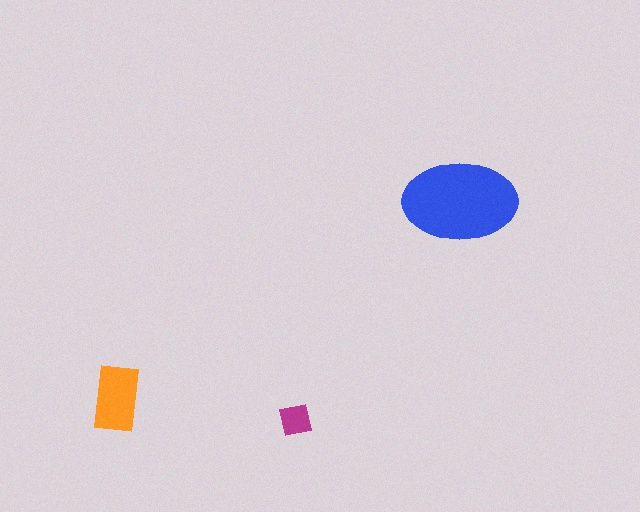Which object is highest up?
The blue ellipse is topmost.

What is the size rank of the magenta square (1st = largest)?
3rd.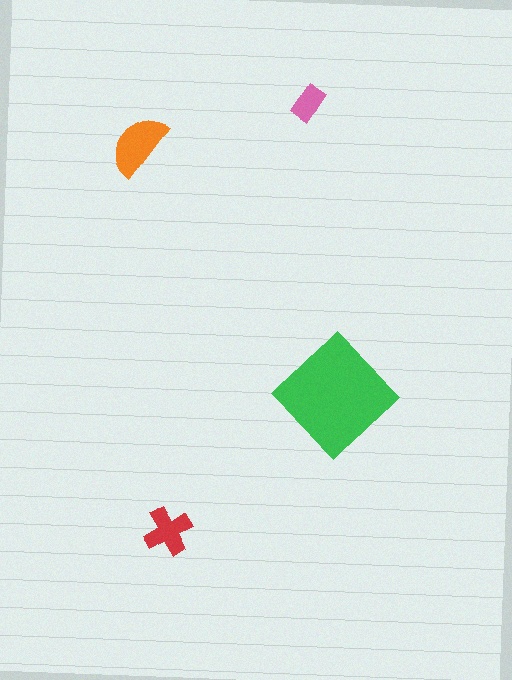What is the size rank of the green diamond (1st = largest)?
1st.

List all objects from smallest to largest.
The pink rectangle, the red cross, the orange semicircle, the green diamond.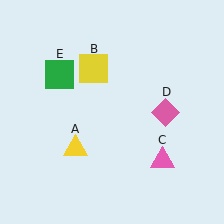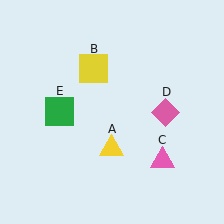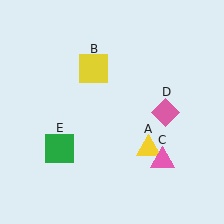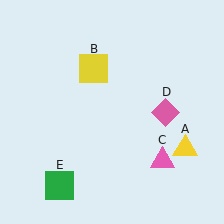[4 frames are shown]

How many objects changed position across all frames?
2 objects changed position: yellow triangle (object A), green square (object E).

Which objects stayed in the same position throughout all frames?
Yellow square (object B) and pink triangle (object C) and pink diamond (object D) remained stationary.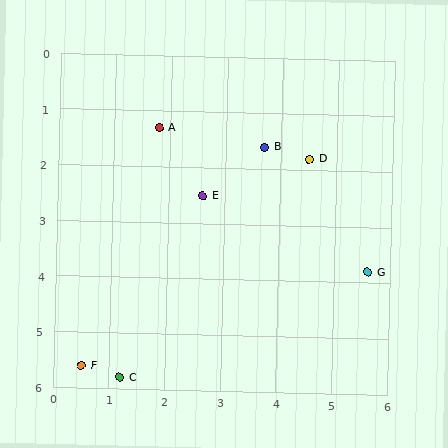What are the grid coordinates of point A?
Point A is at approximately (1.8, 1.3).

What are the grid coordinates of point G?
Point G is at approximately (5.6, 3.8).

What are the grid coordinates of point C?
Point C is at approximately (1.2, 5.8).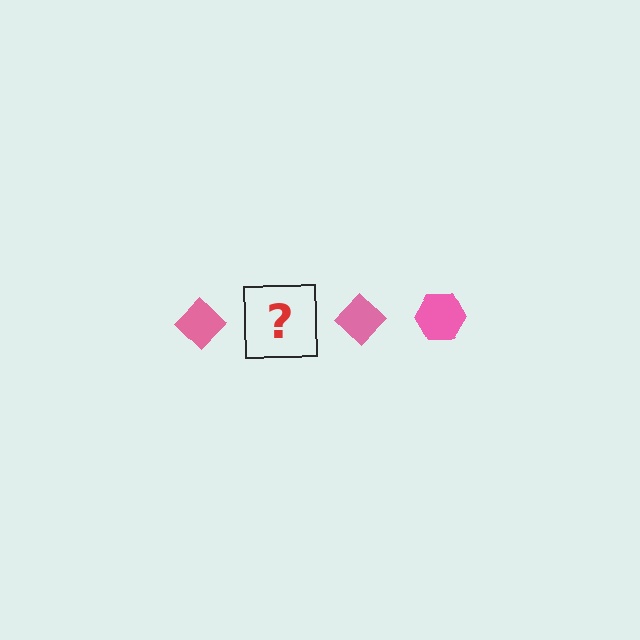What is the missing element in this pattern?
The missing element is a pink hexagon.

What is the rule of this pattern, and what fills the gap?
The rule is that the pattern cycles through diamond, hexagon shapes in pink. The gap should be filled with a pink hexagon.